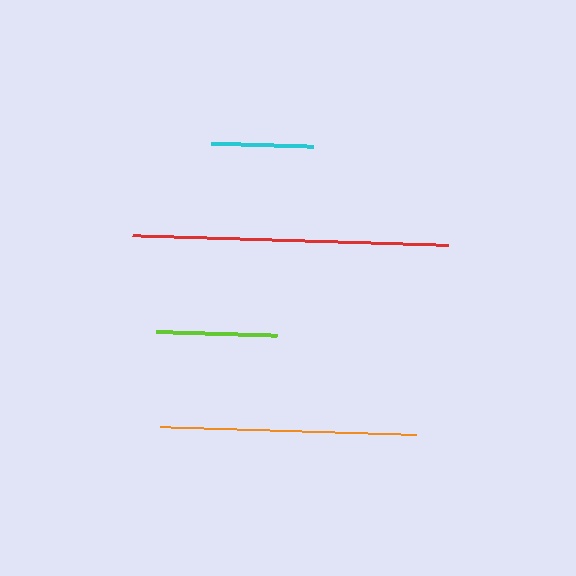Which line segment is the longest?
The red line is the longest at approximately 315 pixels.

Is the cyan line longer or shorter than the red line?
The red line is longer than the cyan line.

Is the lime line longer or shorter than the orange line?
The orange line is longer than the lime line.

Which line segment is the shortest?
The cyan line is the shortest at approximately 101 pixels.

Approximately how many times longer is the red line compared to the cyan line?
The red line is approximately 3.1 times the length of the cyan line.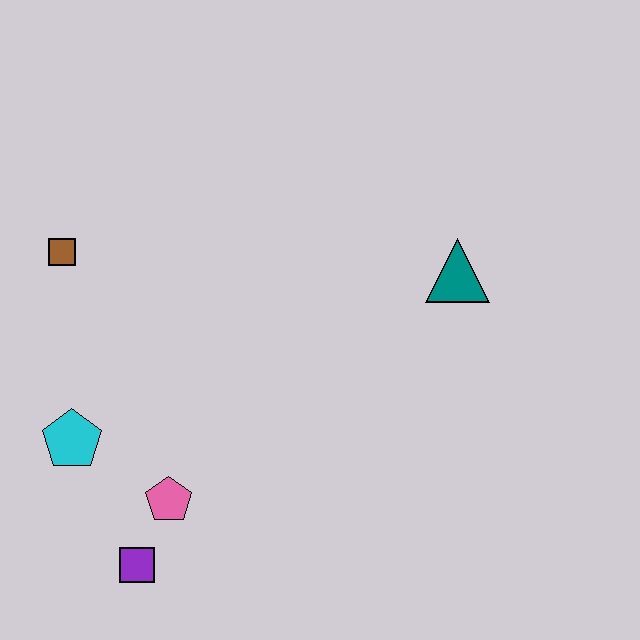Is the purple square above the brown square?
No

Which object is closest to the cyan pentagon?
The pink pentagon is closest to the cyan pentagon.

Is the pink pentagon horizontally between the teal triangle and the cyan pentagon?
Yes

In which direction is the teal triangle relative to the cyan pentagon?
The teal triangle is to the right of the cyan pentagon.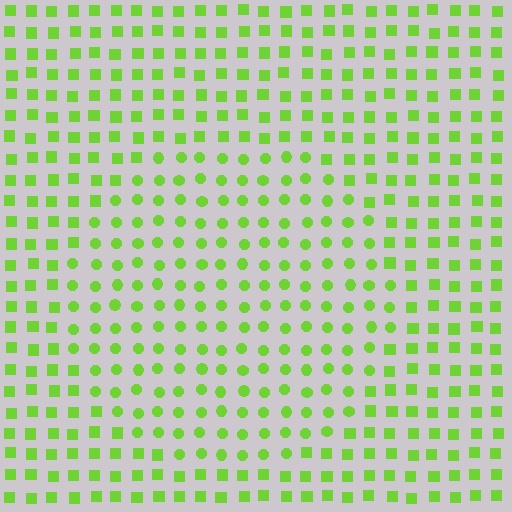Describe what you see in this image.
The image is filled with small lime elements arranged in a uniform grid. A circle-shaped region contains circles, while the surrounding area contains squares. The boundary is defined purely by the change in element shape.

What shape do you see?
I see a circle.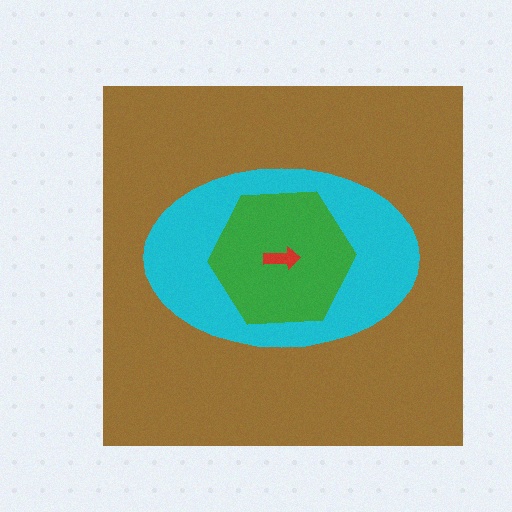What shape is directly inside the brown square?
The cyan ellipse.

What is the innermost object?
The red arrow.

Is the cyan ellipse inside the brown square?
Yes.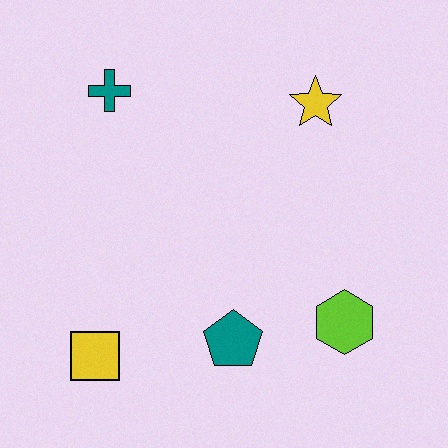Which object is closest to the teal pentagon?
The lime hexagon is closest to the teal pentagon.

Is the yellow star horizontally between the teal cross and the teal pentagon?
No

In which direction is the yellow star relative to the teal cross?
The yellow star is to the right of the teal cross.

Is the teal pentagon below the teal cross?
Yes